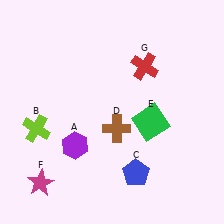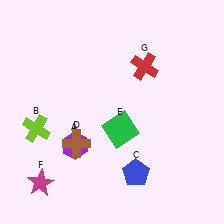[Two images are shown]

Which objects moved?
The objects that moved are: the brown cross (D), the green square (E).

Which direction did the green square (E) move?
The green square (E) moved left.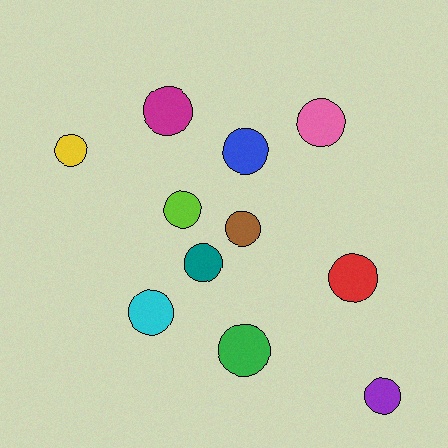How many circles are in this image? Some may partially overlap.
There are 11 circles.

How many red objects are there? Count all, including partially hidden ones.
There is 1 red object.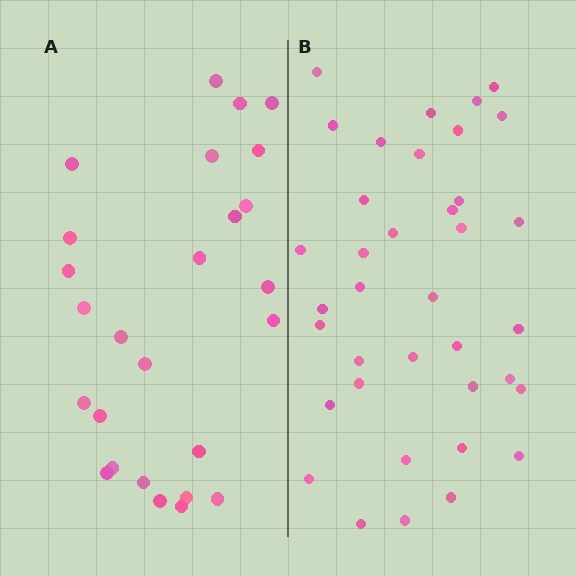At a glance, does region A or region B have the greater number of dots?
Region B (the right region) has more dots.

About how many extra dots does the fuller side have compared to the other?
Region B has roughly 12 or so more dots than region A.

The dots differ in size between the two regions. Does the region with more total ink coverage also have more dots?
No. Region A has more total ink coverage because its dots are larger, but region B actually contains more individual dots. Total area can be misleading — the number of items is what matters here.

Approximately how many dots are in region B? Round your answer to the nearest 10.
About 40 dots. (The exact count is 37, which rounds to 40.)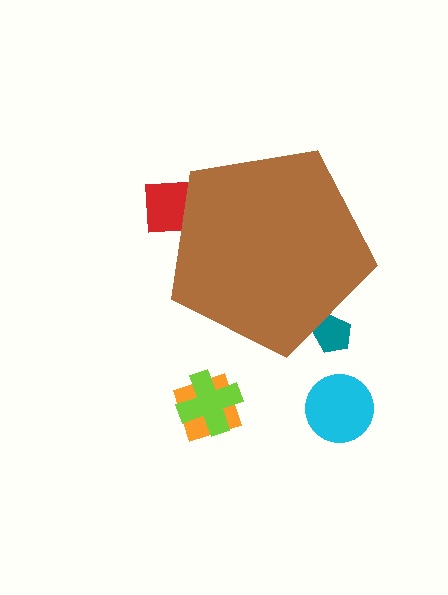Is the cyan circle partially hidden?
No, the cyan circle is fully visible.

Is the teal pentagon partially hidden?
Yes, the teal pentagon is partially hidden behind the brown pentagon.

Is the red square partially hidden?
Yes, the red square is partially hidden behind the brown pentagon.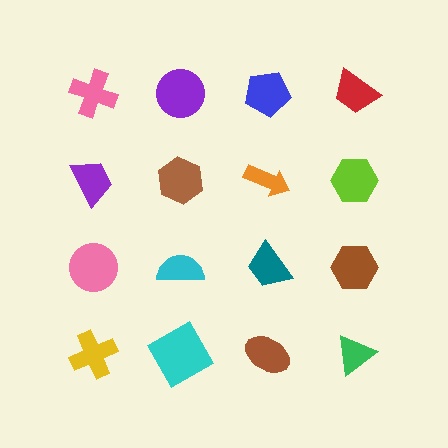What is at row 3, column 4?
A brown hexagon.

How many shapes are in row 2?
4 shapes.